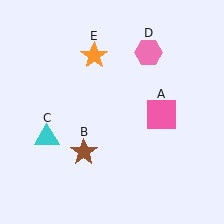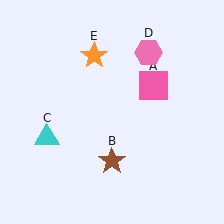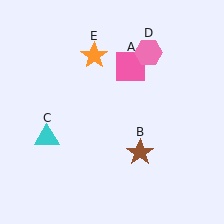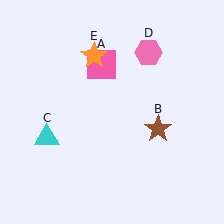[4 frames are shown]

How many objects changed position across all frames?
2 objects changed position: pink square (object A), brown star (object B).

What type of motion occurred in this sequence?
The pink square (object A), brown star (object B) rotated counterclockwise around the center of the scene.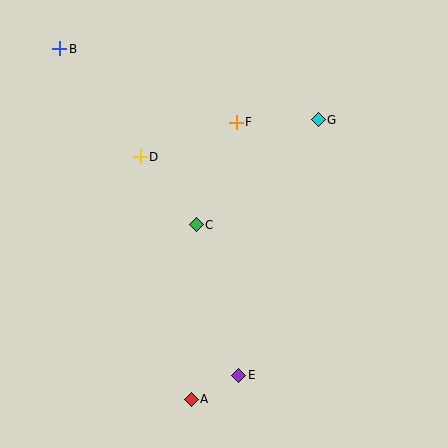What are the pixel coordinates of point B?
Point B is at (59, 49).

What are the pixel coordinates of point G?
Point G is at (318, 120).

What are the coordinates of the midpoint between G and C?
The midpoint between G and C is at (257, 172).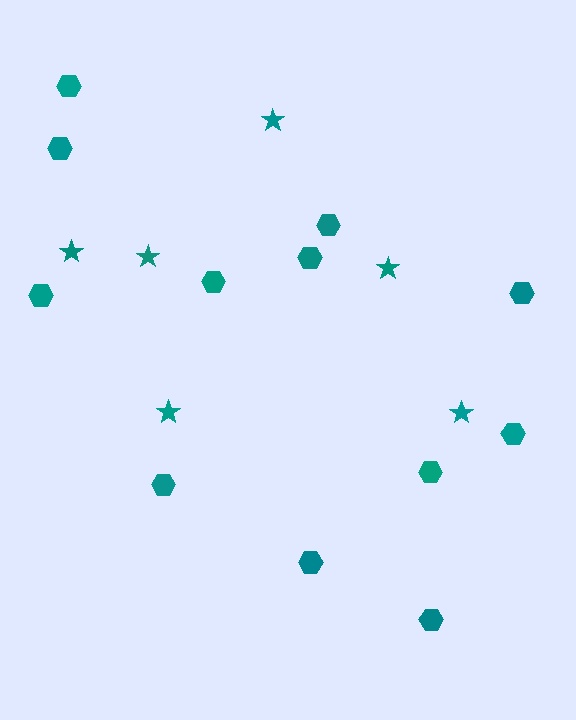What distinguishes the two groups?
There are 2 groups: one group of hexagons (12) and one group of stars (6).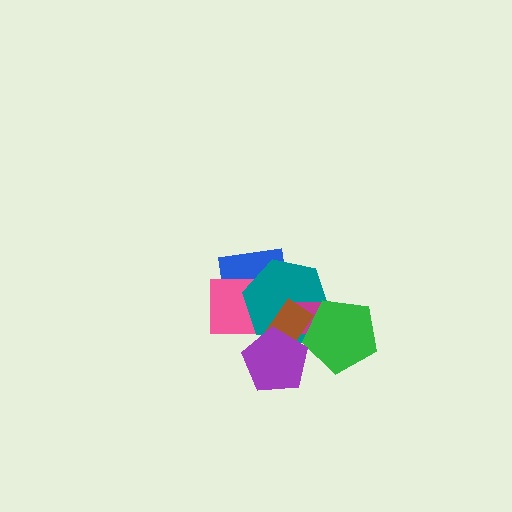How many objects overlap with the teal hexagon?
6 objects overlap with the teal hexagon.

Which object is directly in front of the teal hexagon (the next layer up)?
The magenta rectangle is directly in front of the teal hexagon.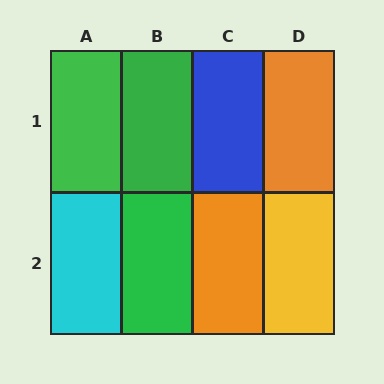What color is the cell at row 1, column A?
Green.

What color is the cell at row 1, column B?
Green.